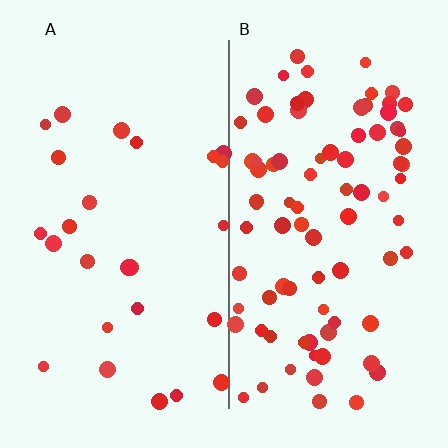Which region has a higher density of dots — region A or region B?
B (the right).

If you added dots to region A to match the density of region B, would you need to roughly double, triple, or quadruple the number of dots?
Approximately triple.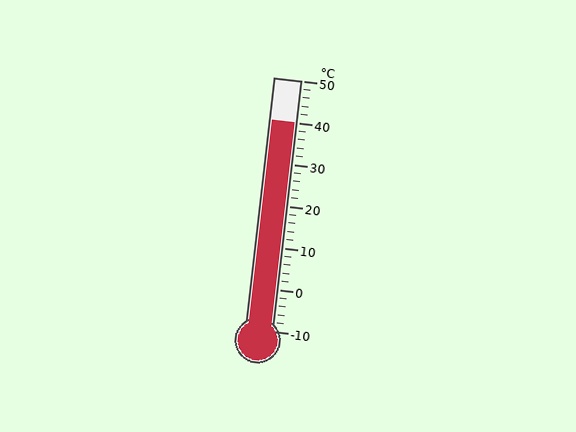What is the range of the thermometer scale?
The thermometer scale ranges from -10°C to 50°C.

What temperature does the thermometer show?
The thermometer shows approximately 40°C.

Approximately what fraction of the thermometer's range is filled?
The thermometer is filled to approximately 85% of its range.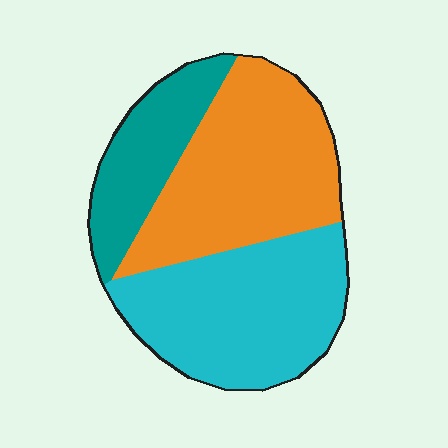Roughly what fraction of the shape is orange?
Orange covers roughly 40% of the shape.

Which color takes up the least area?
Teal, at roughly 20%.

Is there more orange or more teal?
Orange.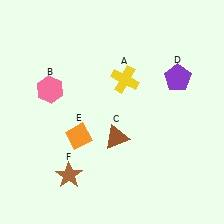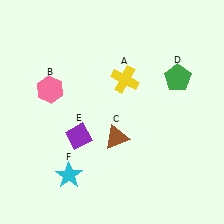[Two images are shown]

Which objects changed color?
D changed from purple to green. E changed from orange to purple. F changed from brown to cyan.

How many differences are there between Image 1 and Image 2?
There are 3 differences between the two images.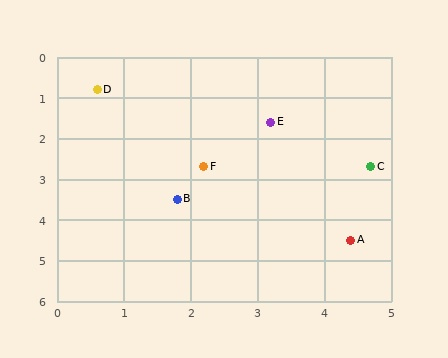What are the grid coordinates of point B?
Point B is at approximately (1.8, 3.5).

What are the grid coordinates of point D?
Point D is at approximately (0.6, 0.8).